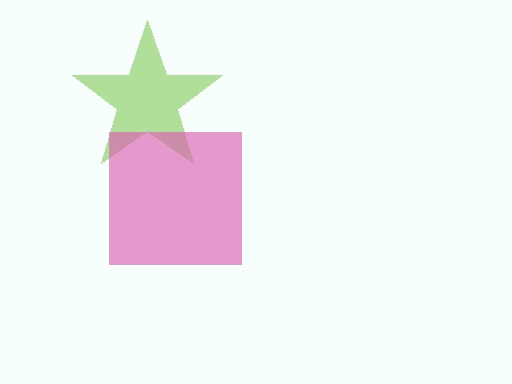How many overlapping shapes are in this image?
There are 2 overlapping shapes in the image.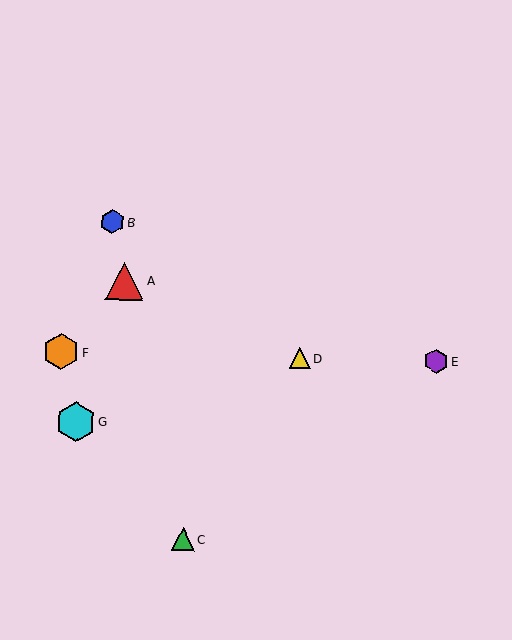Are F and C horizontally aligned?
No, F is at y≈352 and C is at y≈540.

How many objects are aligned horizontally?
3 objects (D, E, F) are aligned horizontally.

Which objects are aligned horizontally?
Objects D, E, F are aligned horizontally.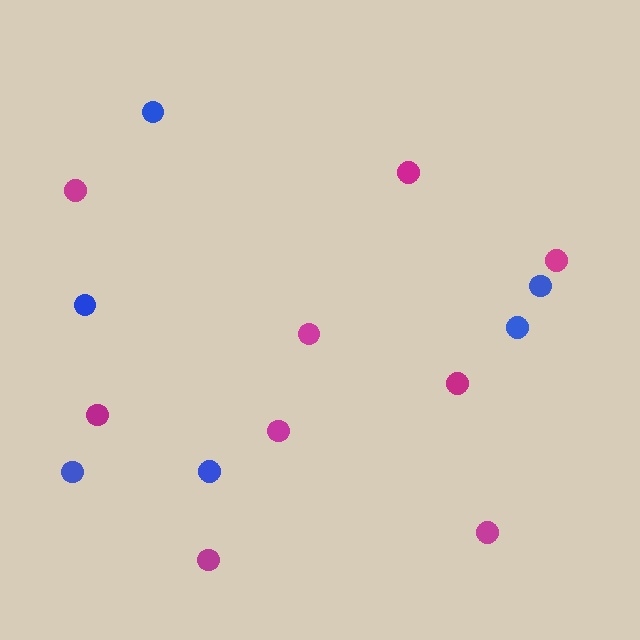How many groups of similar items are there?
There are 2 groups: one group of blue circles (6) and one group of magenta circles (9).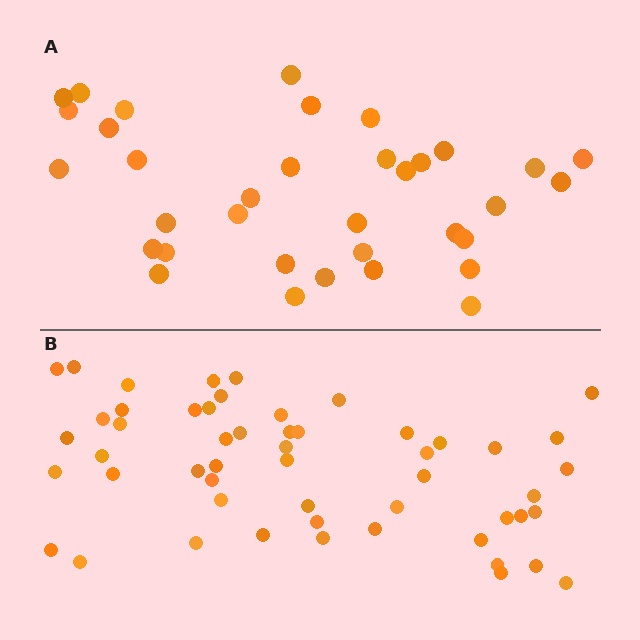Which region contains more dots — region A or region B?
Region B (the bottom region) has more dots.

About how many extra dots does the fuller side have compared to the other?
Region B has approximately 20 more dots than region A.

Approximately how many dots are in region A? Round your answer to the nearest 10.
About 40 dots. (The exact count is 35, which rounds to 40.)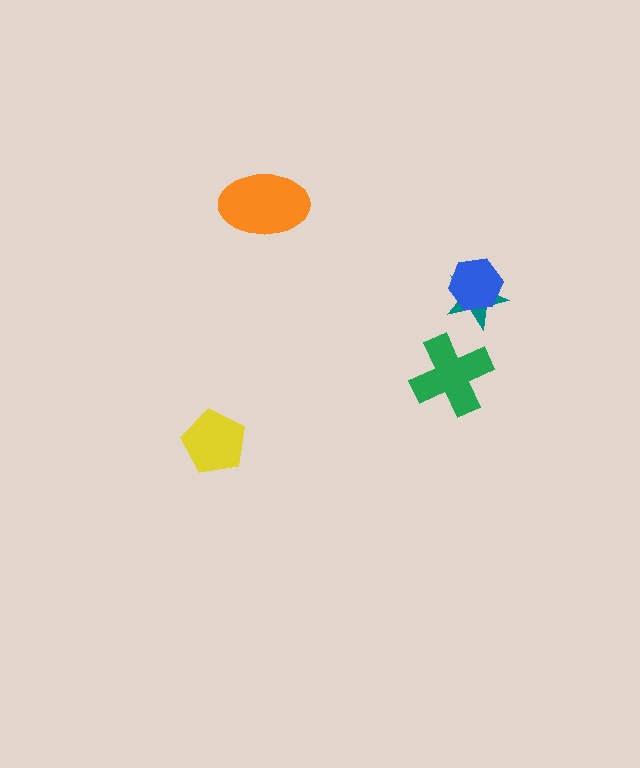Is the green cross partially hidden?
No, no other shape covers it.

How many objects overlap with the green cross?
0 objects overlap with the green cross.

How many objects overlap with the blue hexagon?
1 object overlaps with the blue hexagon.